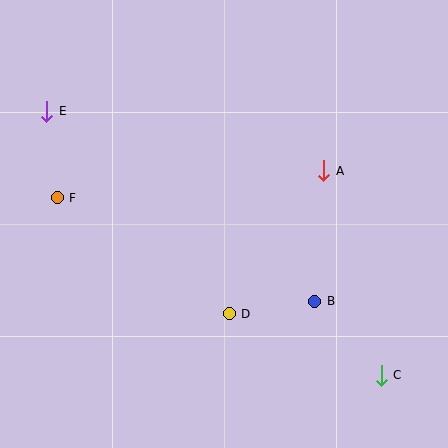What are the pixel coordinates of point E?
Point E is at (47, 111).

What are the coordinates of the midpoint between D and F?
The midpoint between D and F is at (143, 256).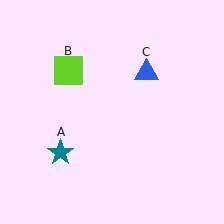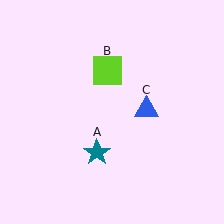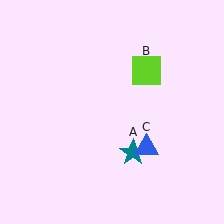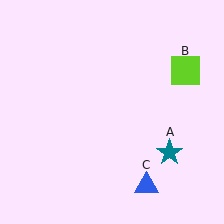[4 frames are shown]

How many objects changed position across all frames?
3 objects changed position: teal star (object A), lime square (object B), blue triangle (object C).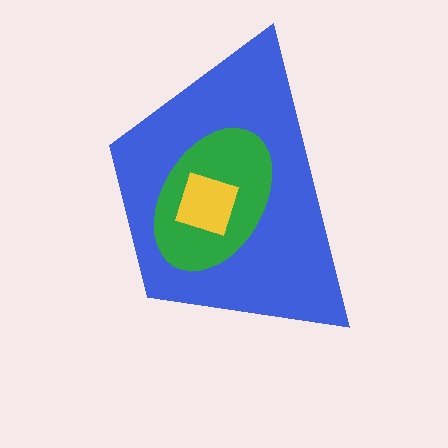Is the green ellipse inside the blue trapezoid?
Yes.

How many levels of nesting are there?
3.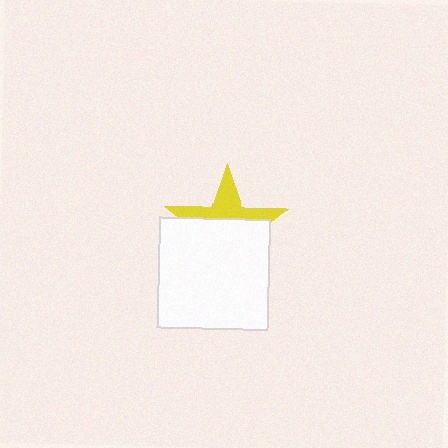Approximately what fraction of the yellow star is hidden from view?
Roughly 64% of the yellow star is hidden behind the white square.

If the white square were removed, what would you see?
You would see the complete yellow star.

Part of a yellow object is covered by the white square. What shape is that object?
It is a star.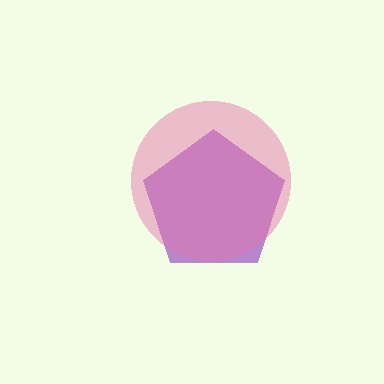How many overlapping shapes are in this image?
There are 2 overlapping shapes in the image.